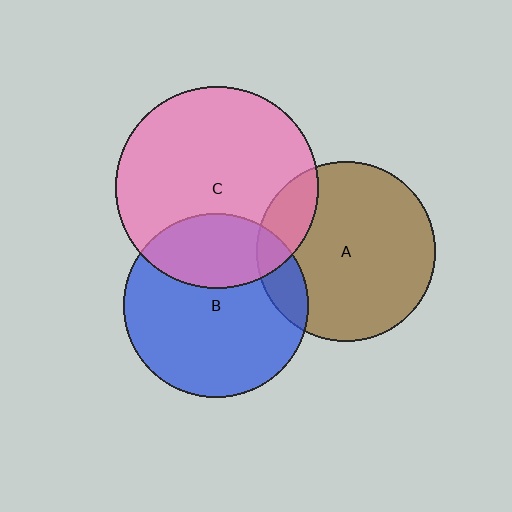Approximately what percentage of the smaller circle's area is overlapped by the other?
Approximately 15%.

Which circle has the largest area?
Circle C (pink).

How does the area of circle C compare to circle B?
Approximately 1.2 times.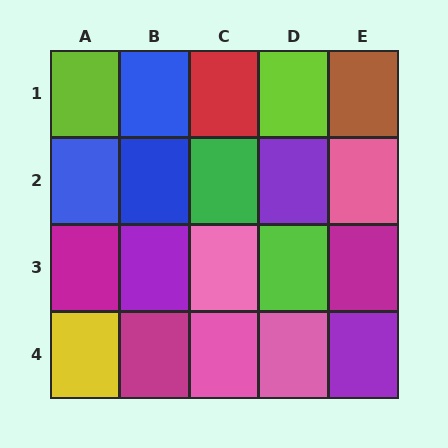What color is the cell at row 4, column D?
Pink.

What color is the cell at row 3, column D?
Lime.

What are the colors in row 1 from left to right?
Lime, blue, red, lime, brown.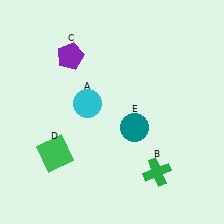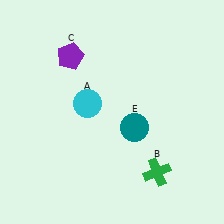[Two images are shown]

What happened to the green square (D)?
The green square (D) was removed in Image 2. It was in the bottom-left area of Image 1.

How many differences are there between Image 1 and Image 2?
There is 1 difference between the two images.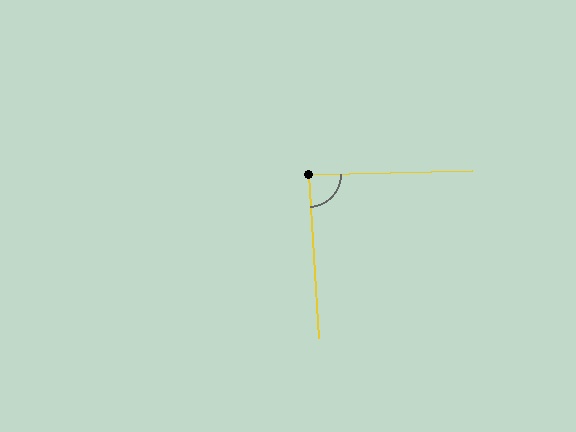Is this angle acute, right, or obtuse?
It is approximately a right angle.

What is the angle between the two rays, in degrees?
Approximately 88 degrees.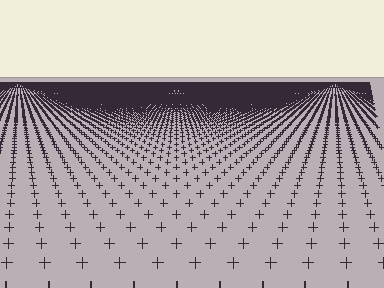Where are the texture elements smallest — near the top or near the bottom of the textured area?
Near the top.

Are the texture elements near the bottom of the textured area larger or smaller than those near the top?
Larger. Near the bottom, elements are closer to the viewer and appear at a bigger on-screen size.